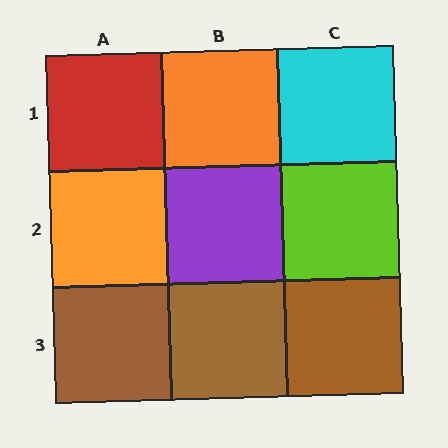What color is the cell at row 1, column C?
Cyan.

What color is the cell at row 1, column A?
Red.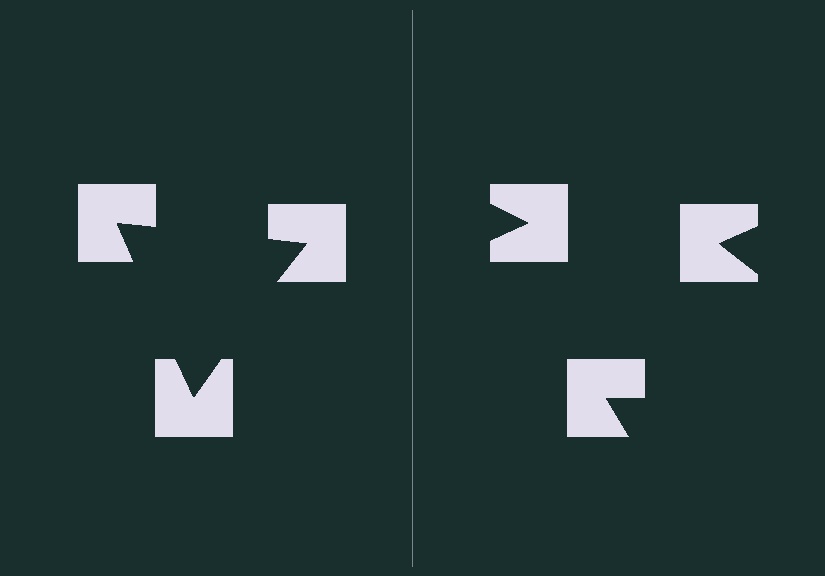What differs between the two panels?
The notched squares are positioned identically on both sides; only the wedge orientations differ. On the left they align to a triangle; on the right they are misaligned.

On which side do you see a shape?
An illusory triangle appears on the left side. On the right side the wedge cuts are rotated, so no coherent shape forms.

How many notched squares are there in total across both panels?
6 — 3 on each side.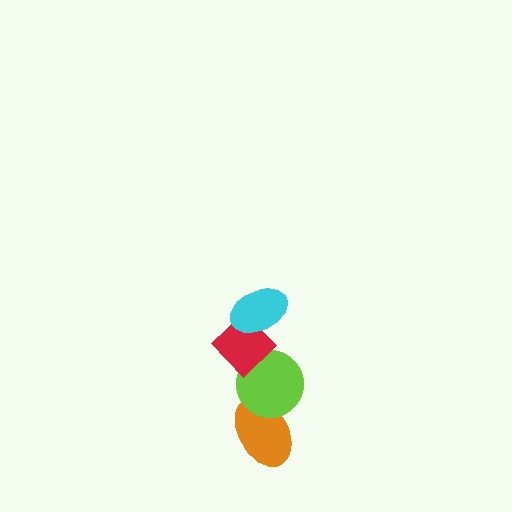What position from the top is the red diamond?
The red diamond is 2nd from the top.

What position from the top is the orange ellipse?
The orange ellipse is 4th from the top.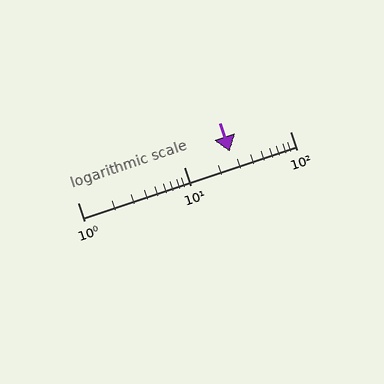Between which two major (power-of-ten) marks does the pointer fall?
The pointer is between 10 and 100.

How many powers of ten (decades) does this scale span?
The scale spans 2 decades, from 1 to 100.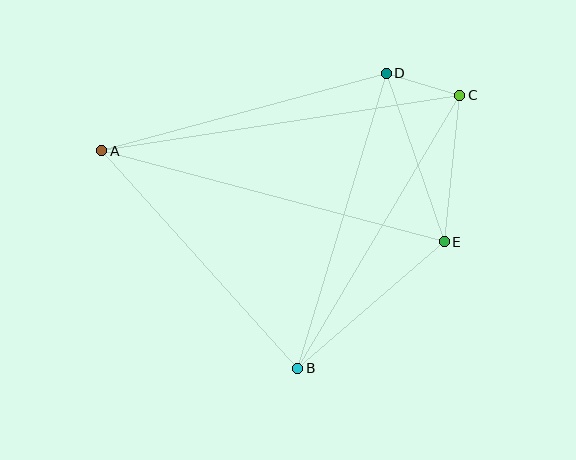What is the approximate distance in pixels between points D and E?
The distance between D and E is approximately 178 pixels.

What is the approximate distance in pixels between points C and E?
The distance between C and E is approximately 147 pixels.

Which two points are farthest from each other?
Points A and C are farthest from each other.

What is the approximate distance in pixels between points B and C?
The distance between B and C is approximately 317 pixels.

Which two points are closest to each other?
Points C and D are closest to each other.